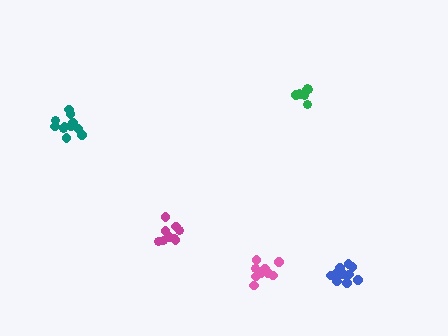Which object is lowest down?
The blue cluster is bottommost.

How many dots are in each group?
Group 1: 12 dots, Group 2: 11 dots, Group 3: 7 dots, Group 4: 9 dots, Group 5: 9 dots (48 total).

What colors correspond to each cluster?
The clusters are colored: blue, teal, green, pink, magenta.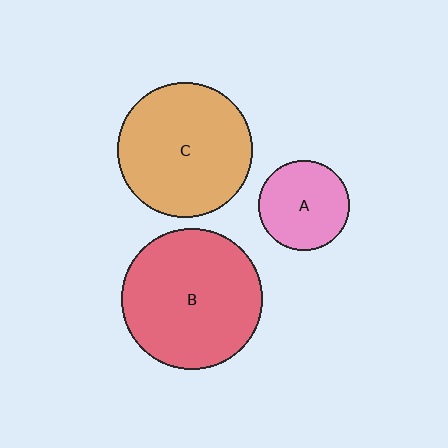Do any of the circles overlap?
No, none of the circles overlap.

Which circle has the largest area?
Circle B (red).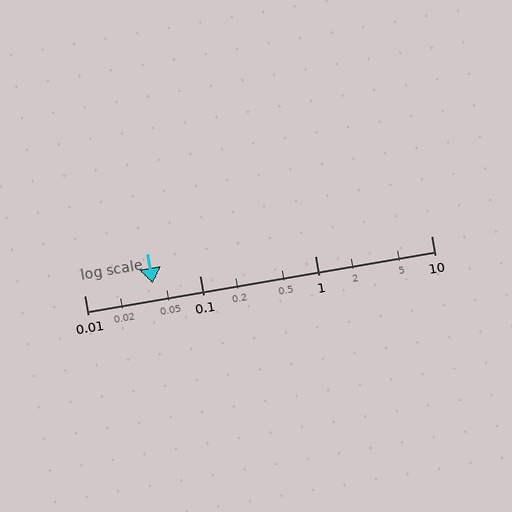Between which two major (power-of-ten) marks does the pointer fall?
The pointer is between 0.01 and 0.1.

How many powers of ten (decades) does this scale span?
The scale spans 3 decades, from 0.01 to 10.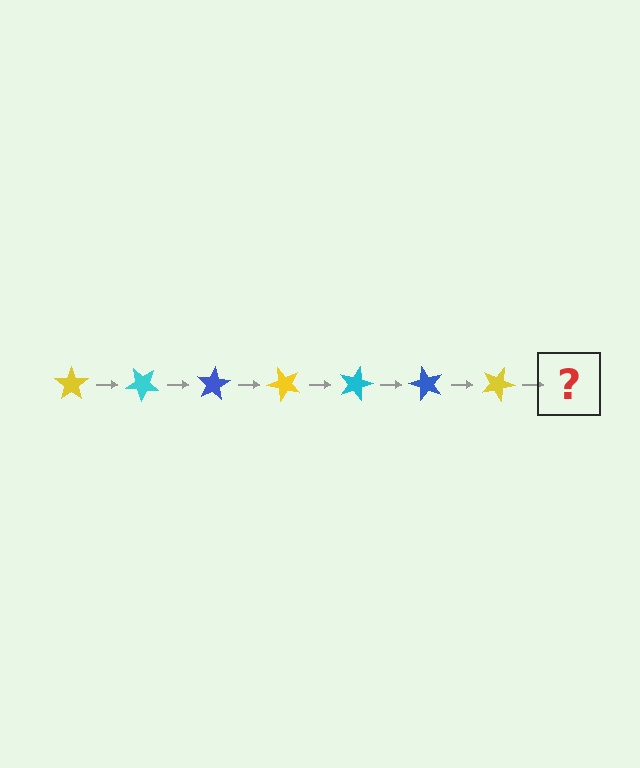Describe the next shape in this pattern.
It should be a cyan star, rotated 280 degrees from the start.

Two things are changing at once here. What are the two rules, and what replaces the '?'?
The two rules are that it rotates 40 degrees each step and the color cycles through yellow, cyan, and blue. The '?' should be a cyan star, rotated 280 degrees from the start.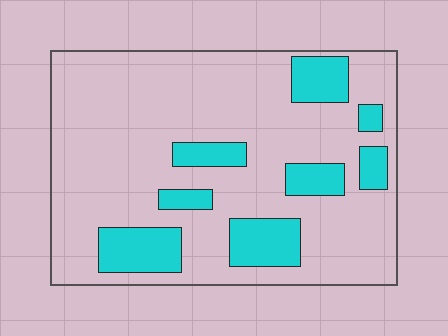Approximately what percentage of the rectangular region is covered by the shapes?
Approximately 20%.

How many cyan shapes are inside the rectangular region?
8.